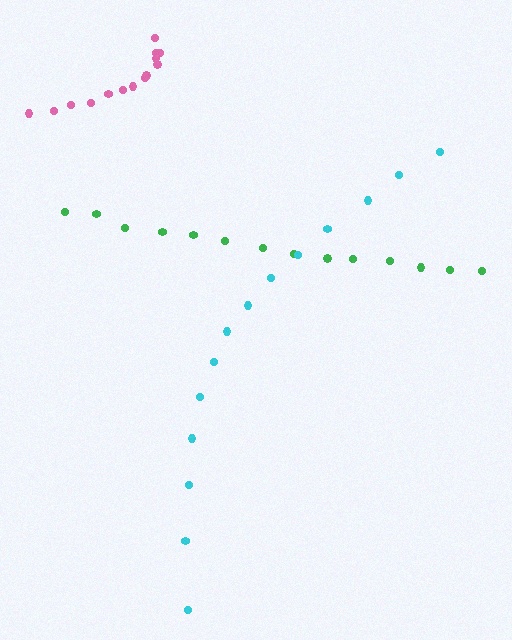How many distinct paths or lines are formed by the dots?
There are 3 distinct paths.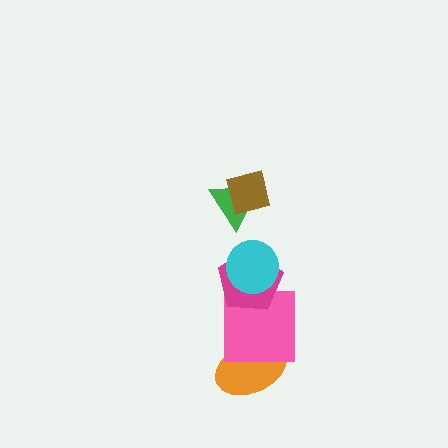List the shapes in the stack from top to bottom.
From top to bottom: the brown square, the green triangle, the cyan circle, the magenta pentagon, the pink square, the orange ellipse.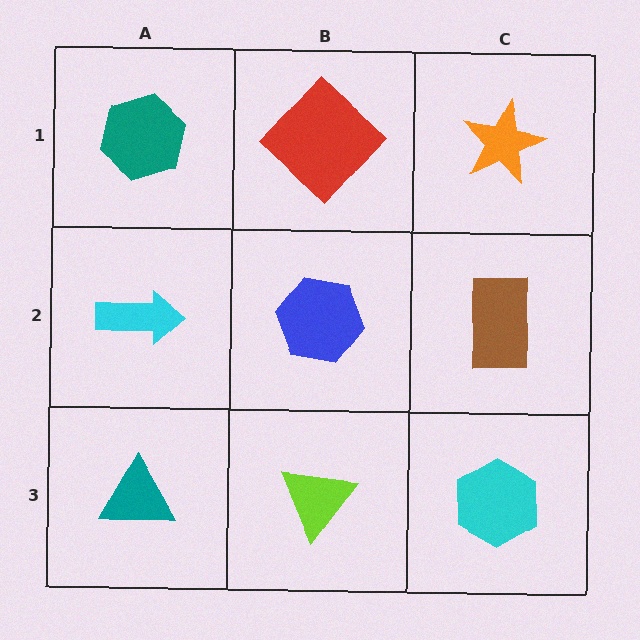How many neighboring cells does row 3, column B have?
3.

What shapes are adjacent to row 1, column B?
A blue hexagon (row 2, column B), a teal hexagon (row 1, column A), an orange star (row 1, column C).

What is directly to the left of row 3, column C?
A lime triangle.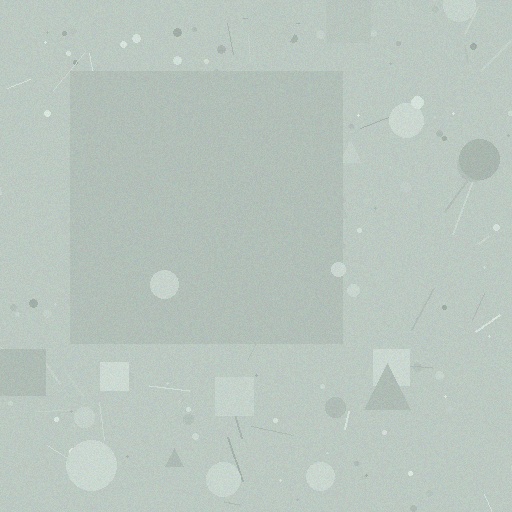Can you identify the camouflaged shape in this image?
The camouflaged shape is a square.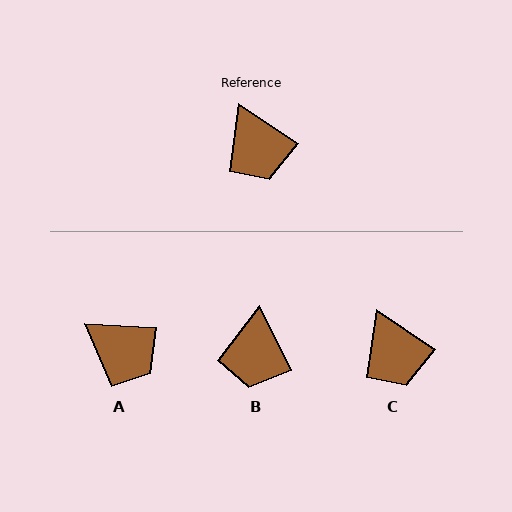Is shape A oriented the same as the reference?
No, it is off by about 31 degrees.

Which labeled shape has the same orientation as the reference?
C.